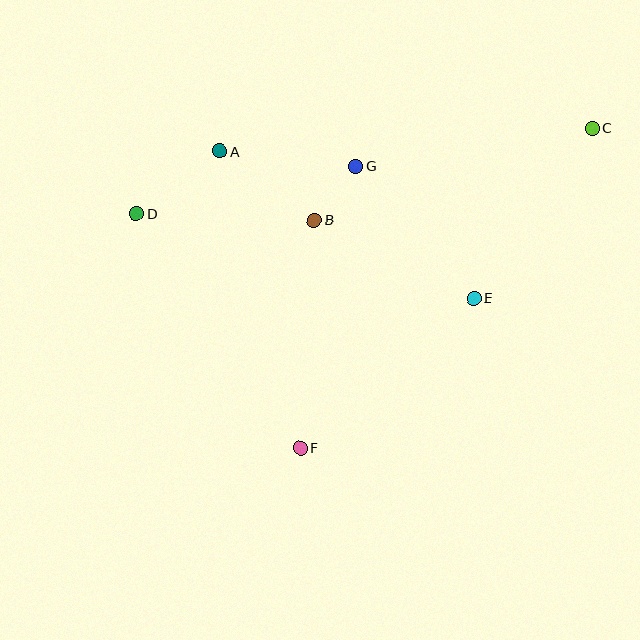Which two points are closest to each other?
Points B and G are closest to each other.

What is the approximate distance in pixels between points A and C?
The distance between A and C is approximately 373 pixels.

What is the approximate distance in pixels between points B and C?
The distance between B and C is approximately 293 pixels.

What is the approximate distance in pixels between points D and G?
The distance between D and G is approximately 224 pixels.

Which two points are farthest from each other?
Points C and D are farthest from each other.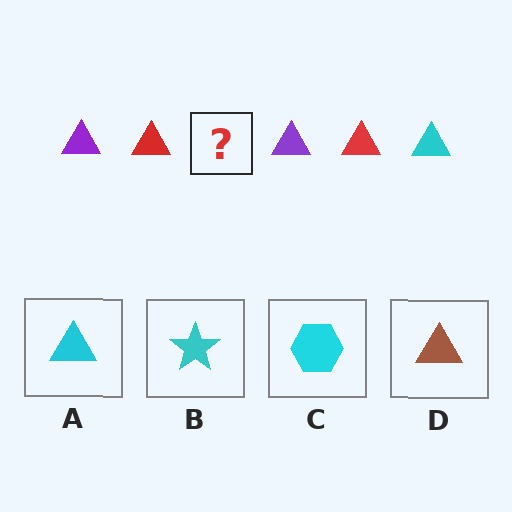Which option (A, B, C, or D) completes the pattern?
A.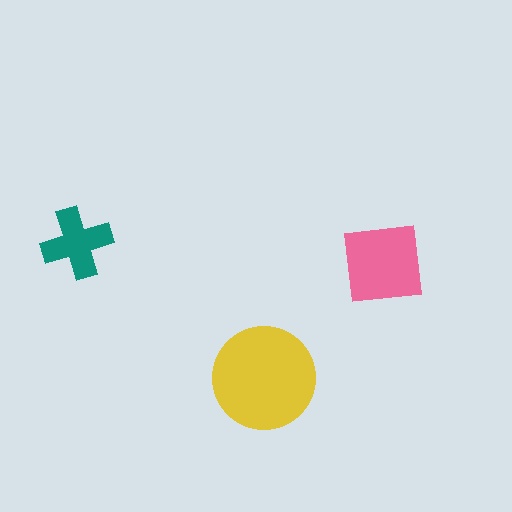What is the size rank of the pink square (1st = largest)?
2nd.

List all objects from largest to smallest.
The yellow circle, the pink square, the teal cross.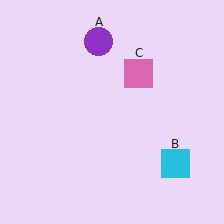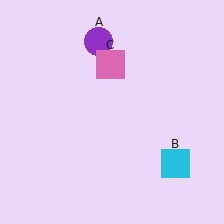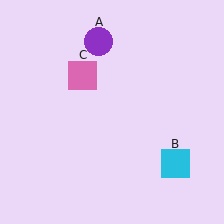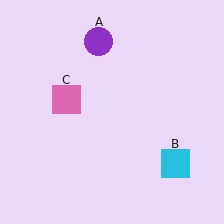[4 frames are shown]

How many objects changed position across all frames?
1 object changed position: pink square (object C).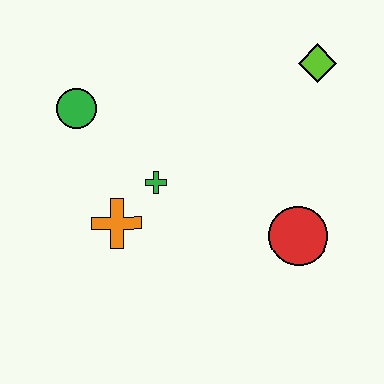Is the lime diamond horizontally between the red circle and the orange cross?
No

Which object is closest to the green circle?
The green cross is closest to the green circle.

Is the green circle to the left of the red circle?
Yes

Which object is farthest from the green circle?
The red circle is farthest from the green circle.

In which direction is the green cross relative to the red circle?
The green cross is to the left of the red circle.